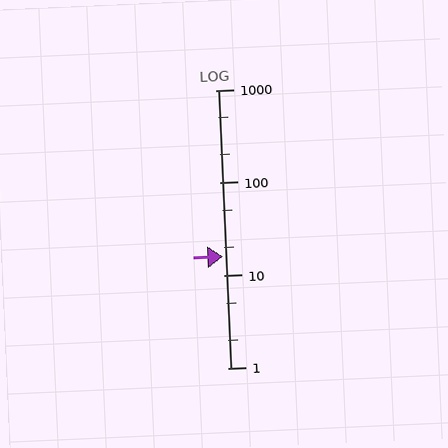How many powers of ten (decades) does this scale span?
The scale spans 3 decades, from 1 to 1000.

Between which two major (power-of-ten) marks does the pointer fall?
The pointer is between 10 and 100.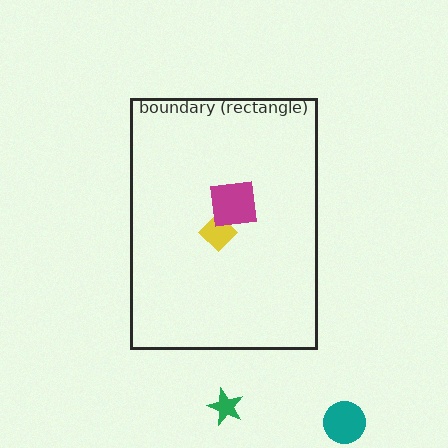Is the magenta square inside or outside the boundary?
Inside.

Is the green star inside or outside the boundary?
Outside.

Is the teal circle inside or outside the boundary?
Outside.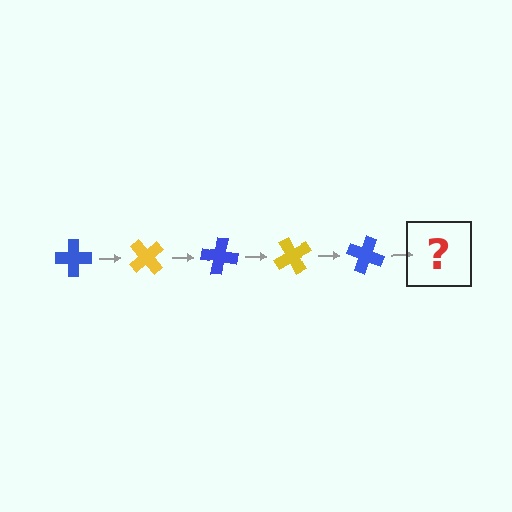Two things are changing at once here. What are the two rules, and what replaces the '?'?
The two rules are that it rotates 50 degrees each step and the color cycles through blue and yellow. The '?' should be a yellow cross, rotated 250 degrees from the start.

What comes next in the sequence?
The next element should be a yellow cross, rotated 250 degrees from the start.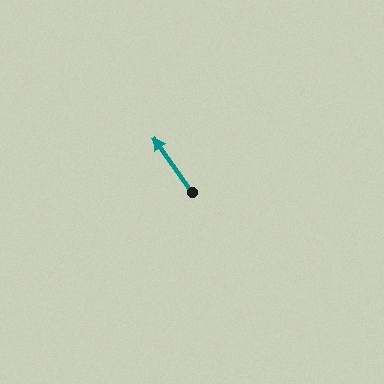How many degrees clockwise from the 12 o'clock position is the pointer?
Approximately 324 degrees.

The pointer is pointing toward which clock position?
Roughly 11 o'clock.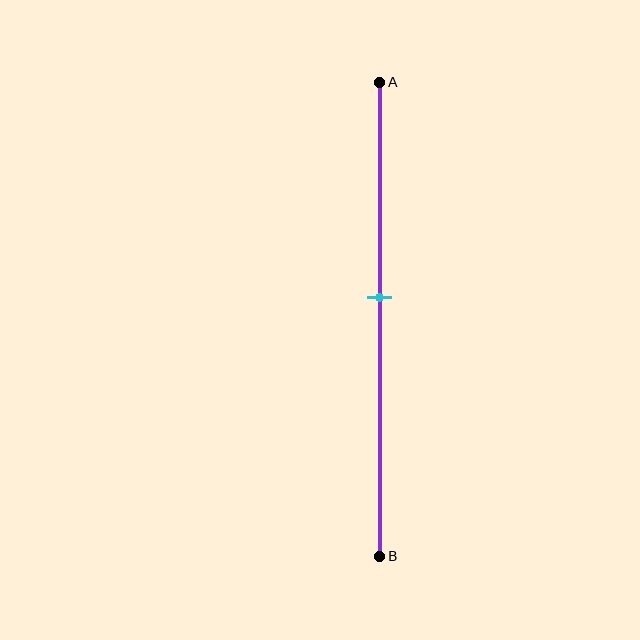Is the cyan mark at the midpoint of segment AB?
No, the mark is at about 45% from A, not at the 50% midpoint.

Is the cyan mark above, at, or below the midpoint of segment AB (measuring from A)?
The cyan mark is above the midpoint of segment AB.